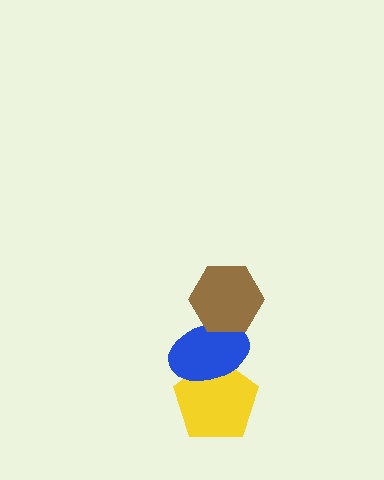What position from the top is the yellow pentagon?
The yellow pentagon is 3rd from the top.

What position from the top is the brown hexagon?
The brown hexagon is 1st from the top.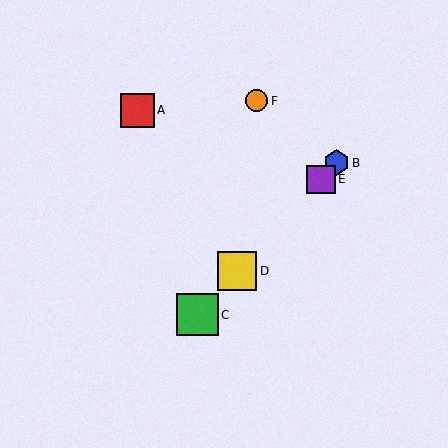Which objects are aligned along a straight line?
Objects B, C, D, E are aligned along a straight line.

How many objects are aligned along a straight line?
4 objects (B, C, D, E) are aligned along a straight line.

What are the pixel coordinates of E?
Object E is at (321, 179).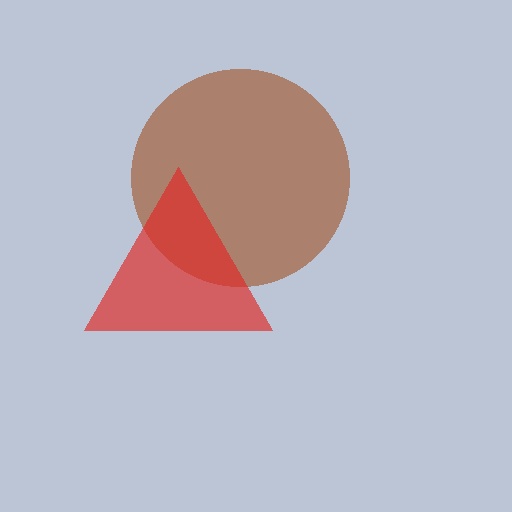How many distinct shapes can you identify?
There are 2 distinct shapes: a brown circle, a red triangle.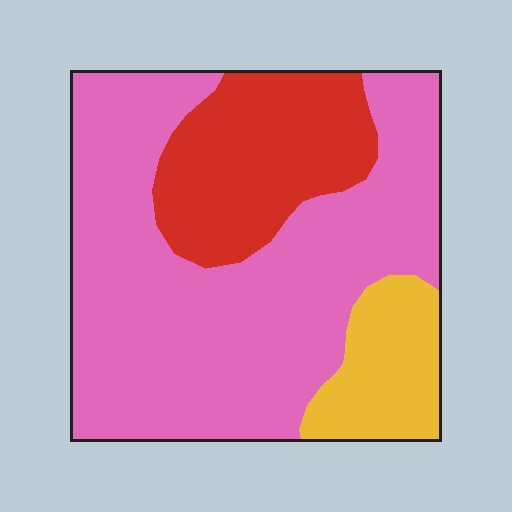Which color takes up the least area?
Yellow, at roughly 15%.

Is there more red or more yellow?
Red.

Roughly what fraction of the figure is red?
Red takes up between a sixth and a third of the figure.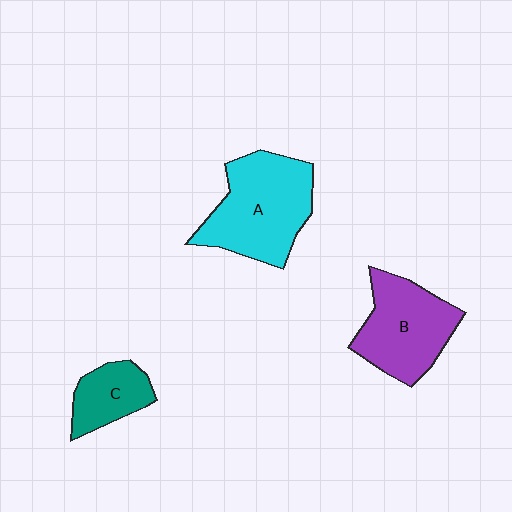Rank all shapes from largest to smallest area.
From largest to smallest: A (cyan), B (purple), C (teal).